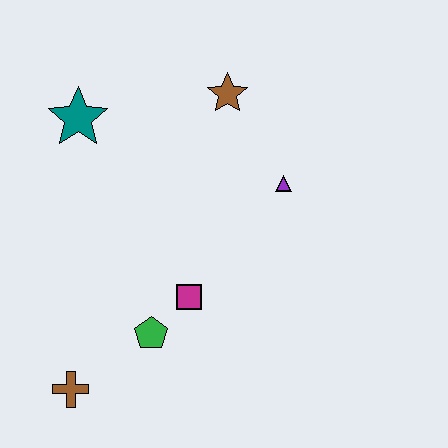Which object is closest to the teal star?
The brown star is closest to the teal star.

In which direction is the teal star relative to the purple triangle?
The teal star is to the left of the purple triangle.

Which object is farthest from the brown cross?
The brown star is farthest from the brown cross.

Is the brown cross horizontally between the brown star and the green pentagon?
No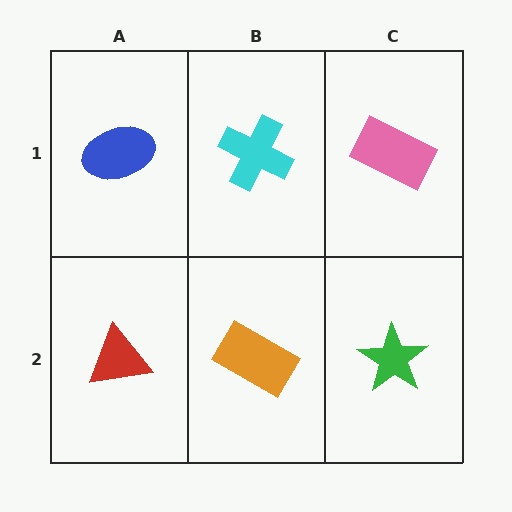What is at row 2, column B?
An orange rectangle.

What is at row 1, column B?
A cyan cross.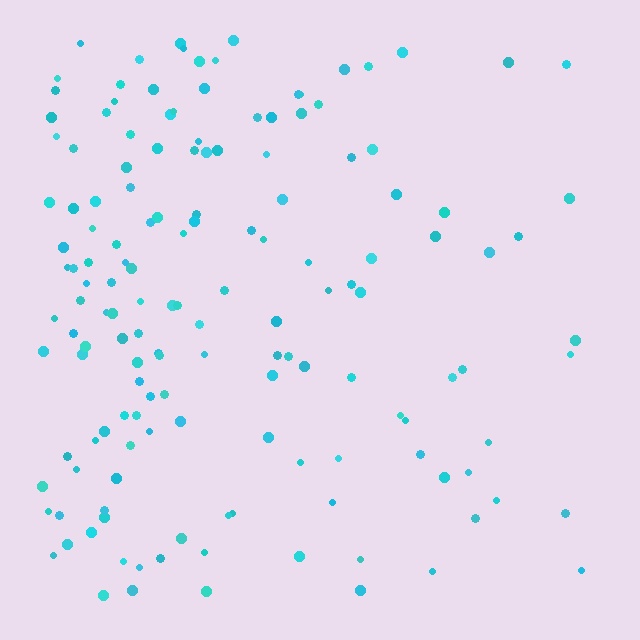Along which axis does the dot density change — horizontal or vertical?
Horizontal.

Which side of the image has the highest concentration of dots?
The left.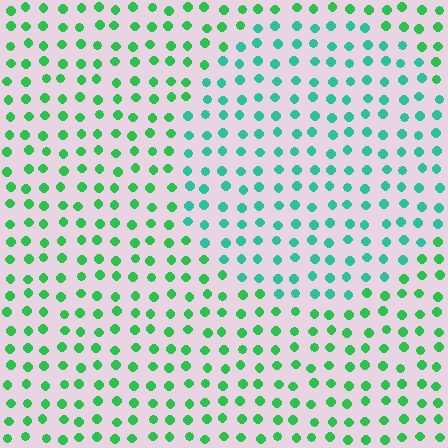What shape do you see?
I see a circle.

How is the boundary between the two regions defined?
The boundary is defined purely by a slight shift in hue (about 33 degrees). Spacing, size, and orientation are identical on both sides.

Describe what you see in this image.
The image is filled with small green elements in a uniform arrangement. A circle-shaped region is visible where the elements are tinted to a slightly different hue, forming a subtle color boundary.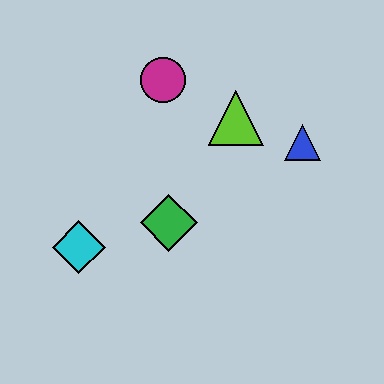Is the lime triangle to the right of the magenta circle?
Yes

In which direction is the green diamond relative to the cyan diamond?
The green diamond is to the right of the cyan diamond.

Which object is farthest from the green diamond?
The blue triangle is farthest from the green diamond.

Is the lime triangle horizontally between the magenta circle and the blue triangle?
Yes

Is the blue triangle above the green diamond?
Yes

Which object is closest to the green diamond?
The cyan diamond is closest to the green diamond.